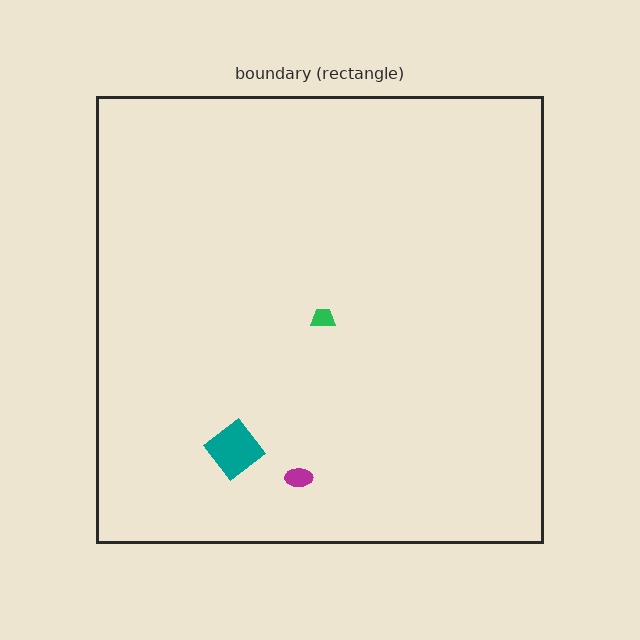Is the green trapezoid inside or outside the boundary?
Inside.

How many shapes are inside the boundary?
3 inside, 0 outside.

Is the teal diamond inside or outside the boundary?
Inside.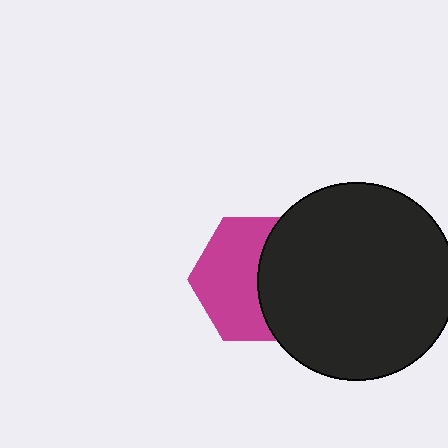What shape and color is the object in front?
The object in front is a black circle.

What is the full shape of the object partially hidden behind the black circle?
The partially hidden object is a magenta hexagon.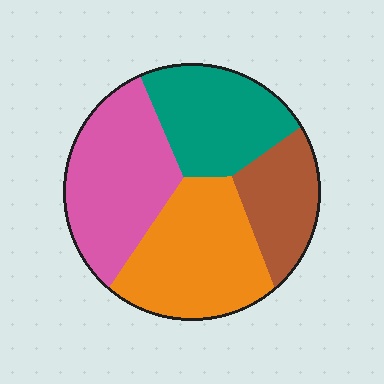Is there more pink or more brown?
Pink.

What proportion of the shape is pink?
Pink takes up between a sixth and a third of the shape.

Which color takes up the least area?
Brown, at roughly 15%.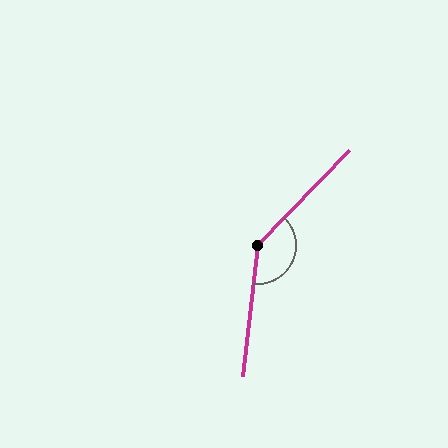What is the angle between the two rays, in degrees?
Approximately 142 degrees.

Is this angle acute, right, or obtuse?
It is obtuse.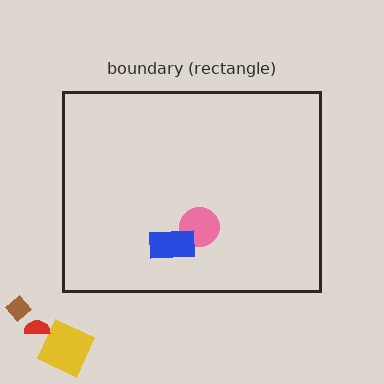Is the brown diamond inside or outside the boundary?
Outside.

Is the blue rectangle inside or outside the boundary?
Inside.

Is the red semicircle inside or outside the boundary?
Outside.